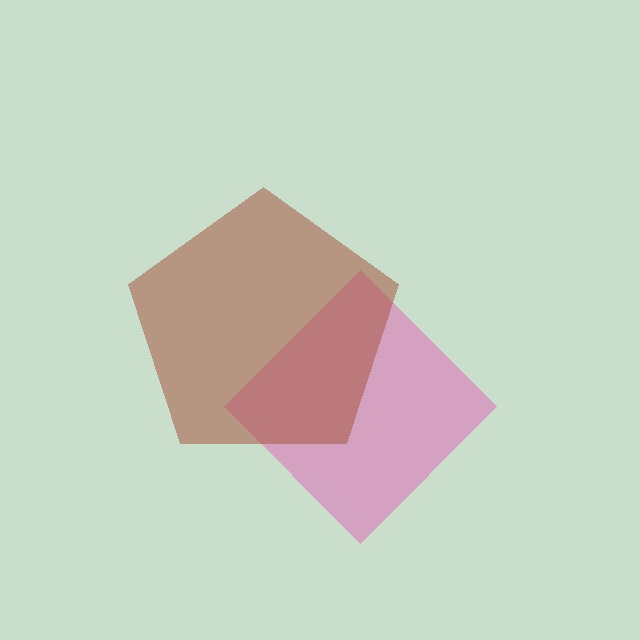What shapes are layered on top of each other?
The layered shapes are: a pink diamond, a brown pentagon.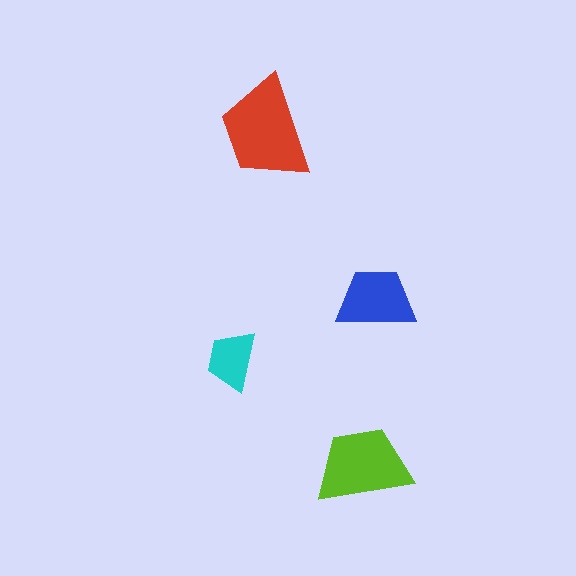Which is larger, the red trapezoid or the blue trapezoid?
The red one.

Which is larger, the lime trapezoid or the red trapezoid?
The red one.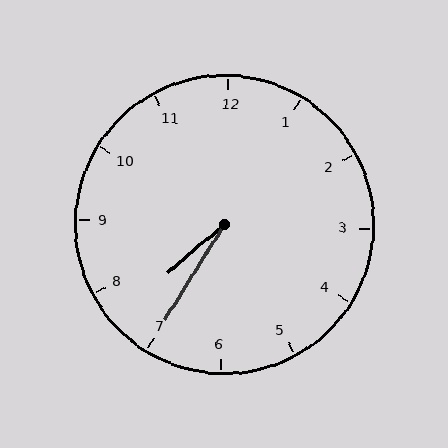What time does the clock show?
7:35.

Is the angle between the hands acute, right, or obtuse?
It is acute.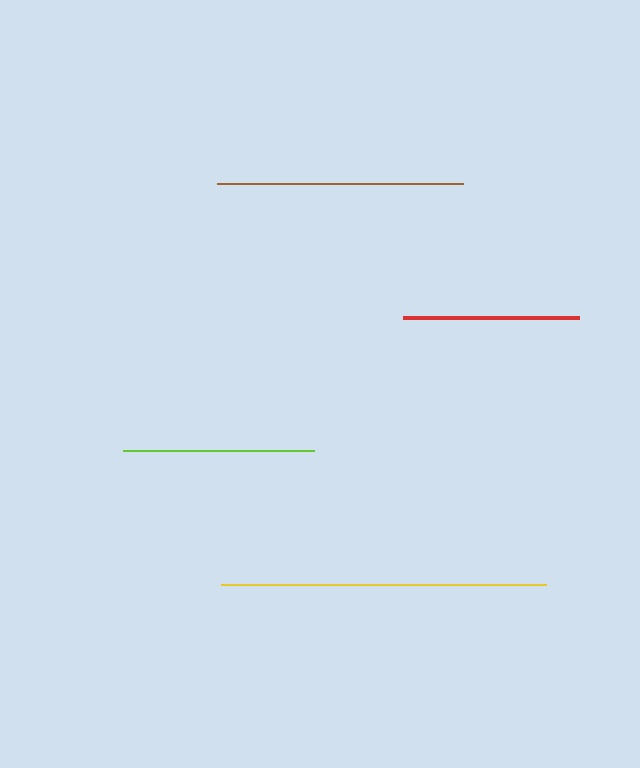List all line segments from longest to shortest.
From longest to shortest: yellow, brown, lime, red.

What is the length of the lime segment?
The lime segment is approximately 191 pixels long.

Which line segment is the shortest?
The red line is the shortest at approximately 176 pixels.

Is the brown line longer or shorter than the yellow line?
The yellow line is longer than the brown line.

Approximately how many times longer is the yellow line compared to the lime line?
The yellow line is approximately 1.7 times the length of the lime line.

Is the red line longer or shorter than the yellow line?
The yellow line is longer than the red line.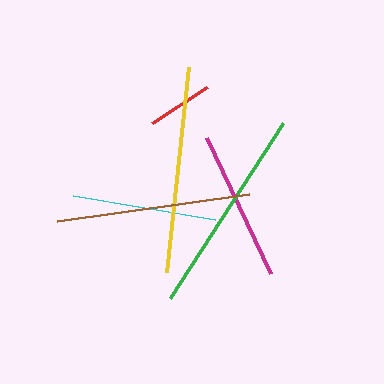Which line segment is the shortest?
The red line is the shortest at approximately 66 pixels.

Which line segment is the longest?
The green line is the longest at approximately 208 pixels.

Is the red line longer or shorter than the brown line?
The brown line is longer than the red line.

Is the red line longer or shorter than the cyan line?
The cyan line is longer than the red line.